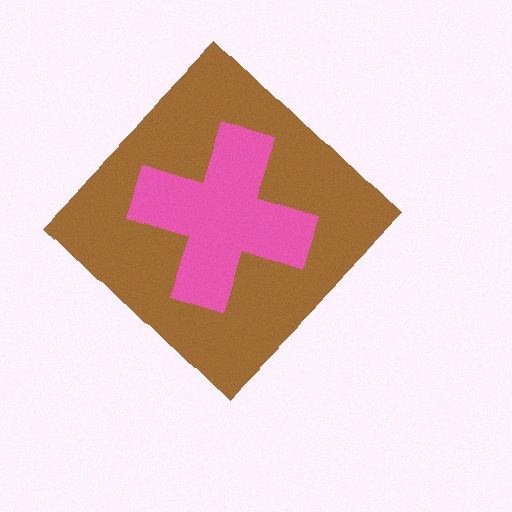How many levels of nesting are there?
2.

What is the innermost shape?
The pink cross.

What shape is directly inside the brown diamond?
The pink cross.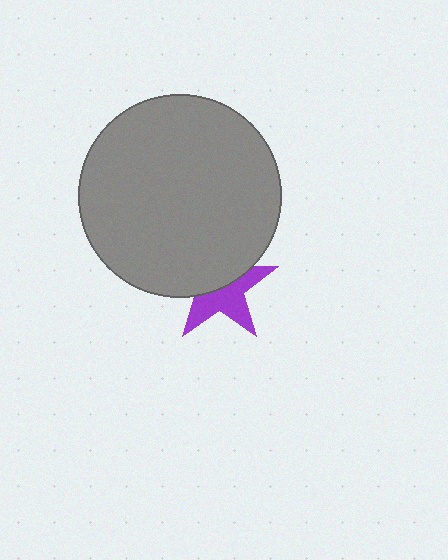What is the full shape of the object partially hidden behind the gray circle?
The partially hidden object is a purple star.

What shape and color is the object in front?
The object in front is a gray circle.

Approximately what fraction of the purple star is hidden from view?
Roughly 49% of the purple star is hidden behind the gray circle.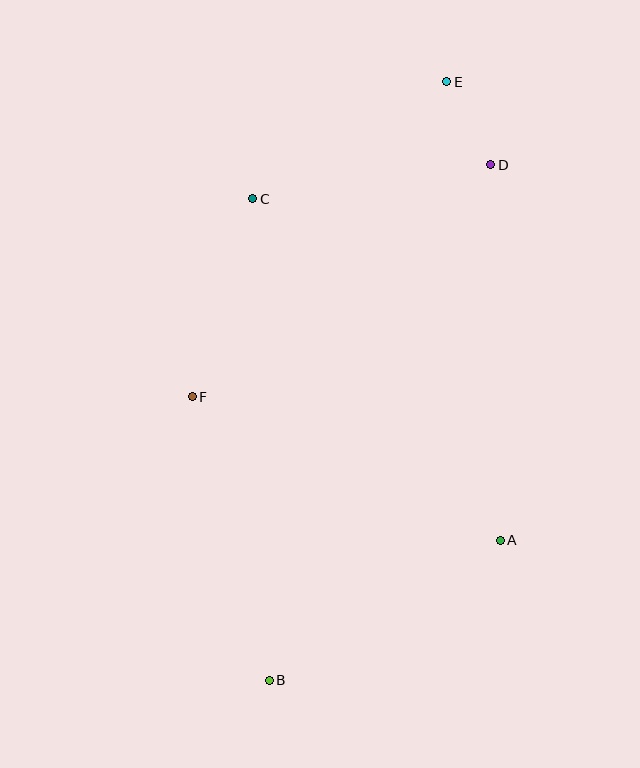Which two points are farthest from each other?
Points B and E are farthest from each other.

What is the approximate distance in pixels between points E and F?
The distance between E and F is approximately 405 pixels.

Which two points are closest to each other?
Points D and E are closest to each other.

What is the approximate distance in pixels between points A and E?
The distance between A and E is approximately 461 pixels.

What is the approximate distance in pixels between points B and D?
The distance between B and D is approximately 561 pixels.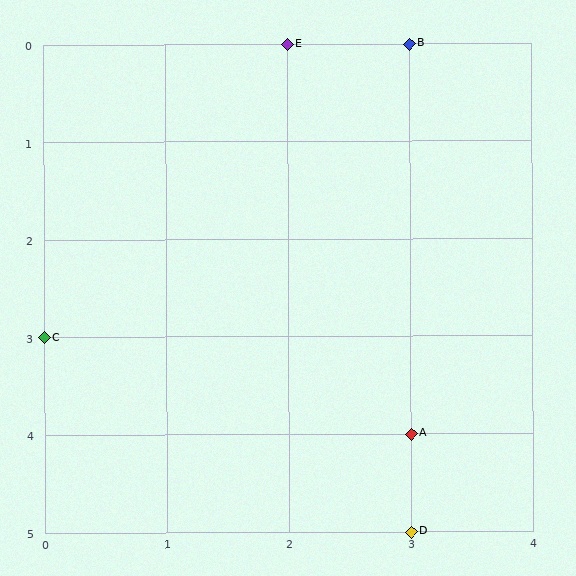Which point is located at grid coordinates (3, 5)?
Point D is at (3, 5).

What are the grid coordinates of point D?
Point D is at grid coordinates (3, 5).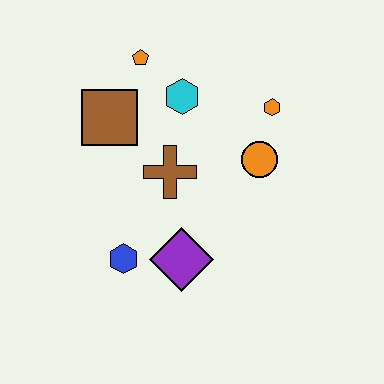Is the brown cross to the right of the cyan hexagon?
No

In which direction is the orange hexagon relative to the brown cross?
The orange hexagon is to the right of the brown cross.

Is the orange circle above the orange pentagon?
No